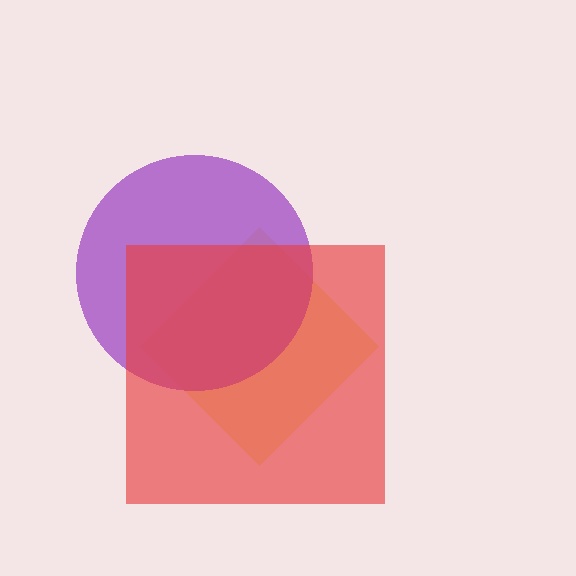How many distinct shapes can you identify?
There are 3 distinct shapes: a yellow diamond, a purple circle, a red square.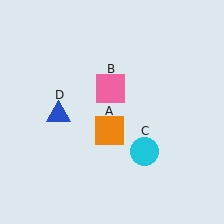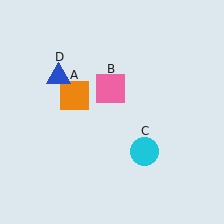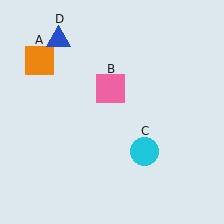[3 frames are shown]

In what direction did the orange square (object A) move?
The orange square (object A) moved up and to the left.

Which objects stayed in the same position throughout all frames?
Pink square (object B) and cyan circle (object C) remained stationary.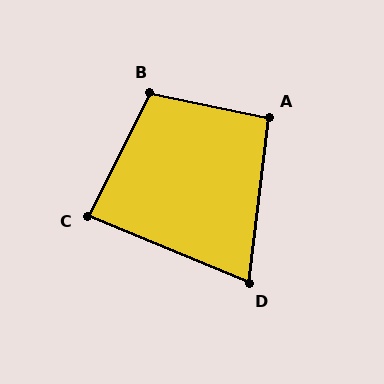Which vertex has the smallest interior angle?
D, at approximately 75 degrees.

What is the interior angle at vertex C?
Approximately 86 degrees (approximately right).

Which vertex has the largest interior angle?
B, at approximately 105 degrees.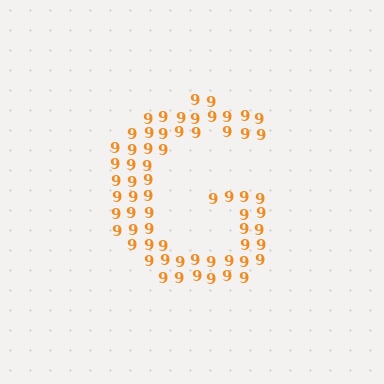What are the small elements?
The small elements are digit 9's.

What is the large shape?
The large shape is the letter G.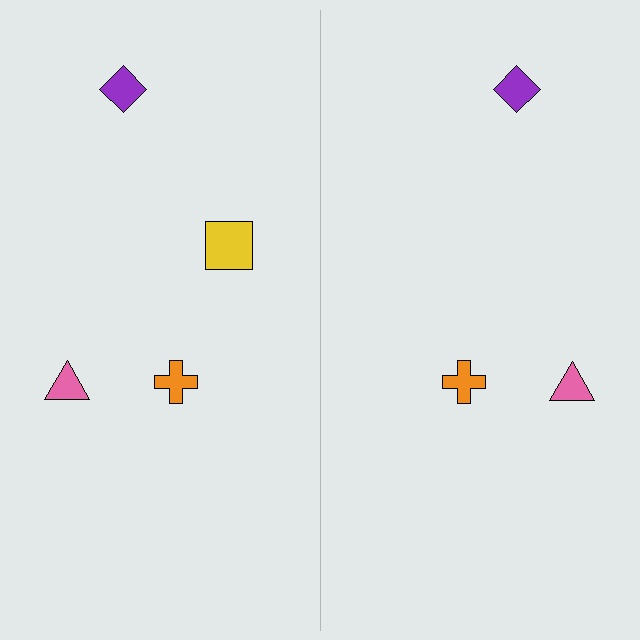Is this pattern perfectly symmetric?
No, the pattern is not perfectly symmetric. A yellow square is missing from the right side.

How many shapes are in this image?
There are 7 shapes in this image.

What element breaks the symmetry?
A yellow square is missing from the right side.